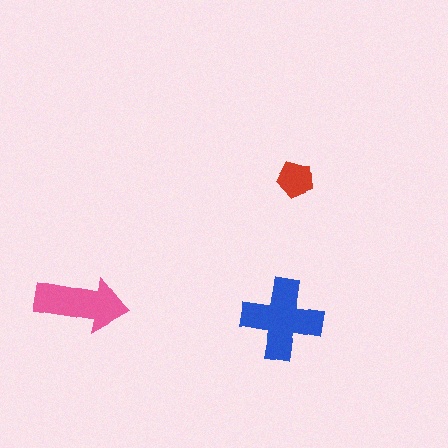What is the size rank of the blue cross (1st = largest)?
1st.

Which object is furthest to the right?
The red pentagon is rightmost.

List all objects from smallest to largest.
The red pentagon, the pink arrow, the blue cross.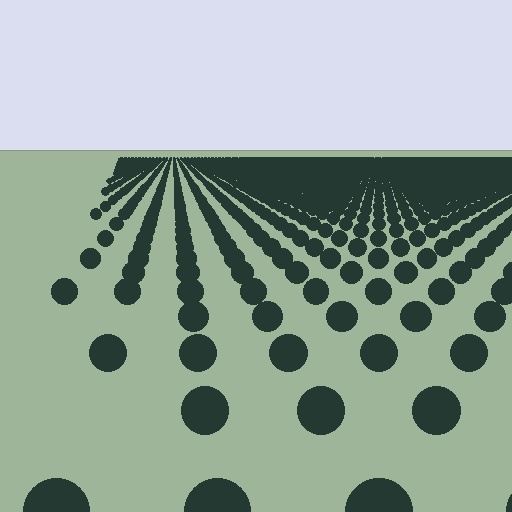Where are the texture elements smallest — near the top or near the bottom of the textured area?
Near the top.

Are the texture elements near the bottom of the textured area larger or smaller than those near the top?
Larger. Near the bottom, elements are closer to the viewer and appear at a bigger on-screen size.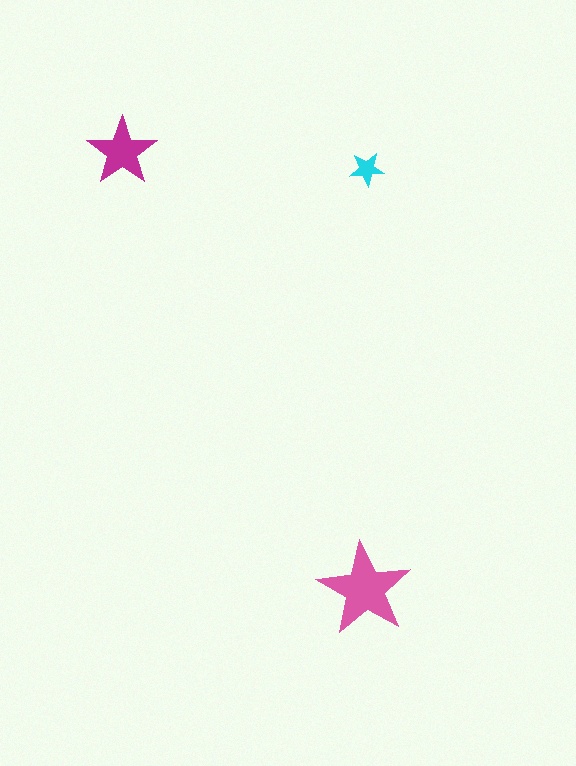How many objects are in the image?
There are 3 objects in the image.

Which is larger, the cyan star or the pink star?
The pink one.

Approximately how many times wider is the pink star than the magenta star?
About 1.5 times wider.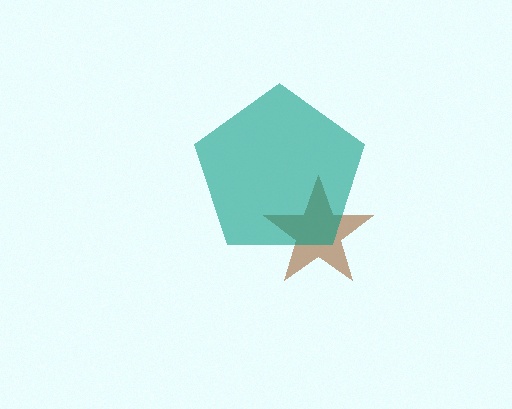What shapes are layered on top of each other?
The layered shapes are: a brown star, a teal pentagon.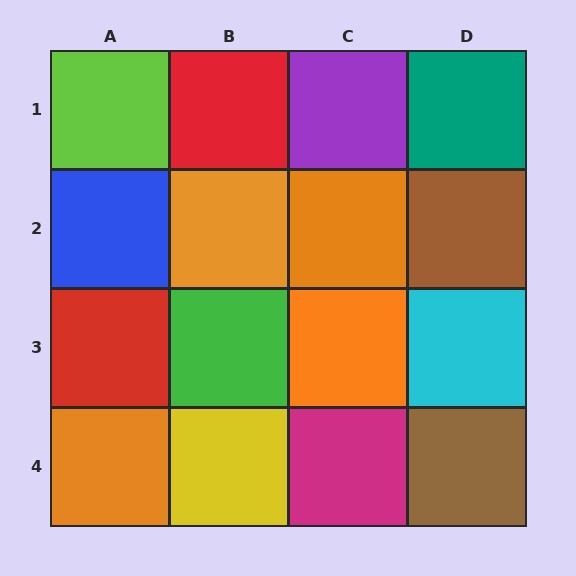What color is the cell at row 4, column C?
Magenta.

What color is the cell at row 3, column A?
Red.